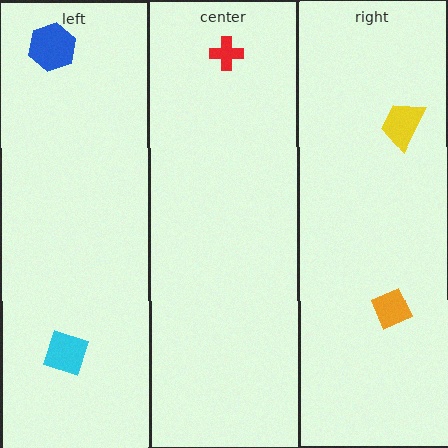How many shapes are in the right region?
2.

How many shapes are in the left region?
2.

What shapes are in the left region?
The cyan diamond, the blue hexagon.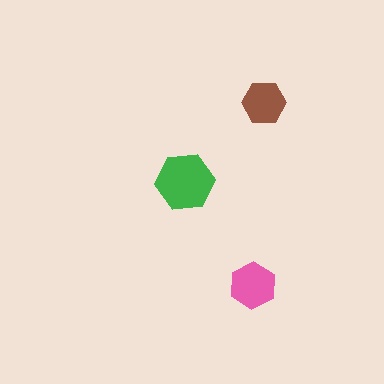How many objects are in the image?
There are 3 objects in the image.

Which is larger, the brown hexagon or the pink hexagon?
The pink one.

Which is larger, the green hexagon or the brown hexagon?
The green one.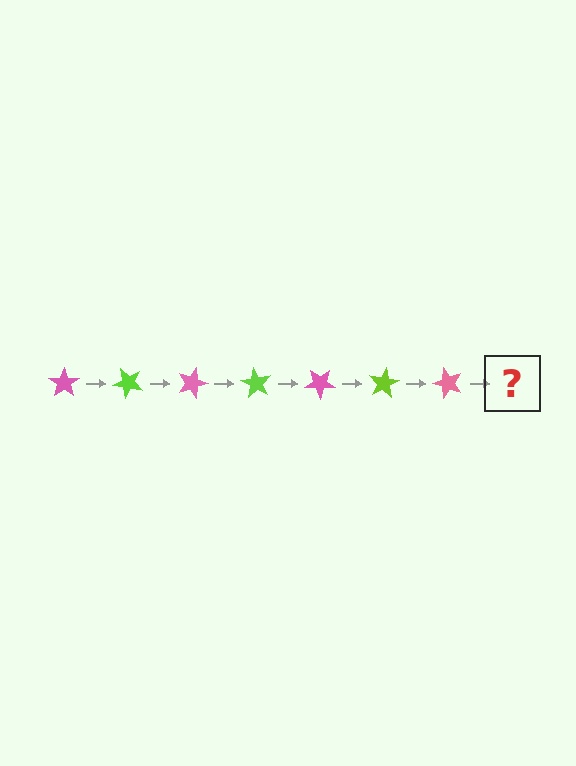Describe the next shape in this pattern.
It should be a lime star, rotated 315 degrees from the start.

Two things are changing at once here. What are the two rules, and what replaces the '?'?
The two rules are that it rotates 45 degrees each step and the color cycles through pink and lime. The '?' should be a lime star, rotated 315 degrees from the start.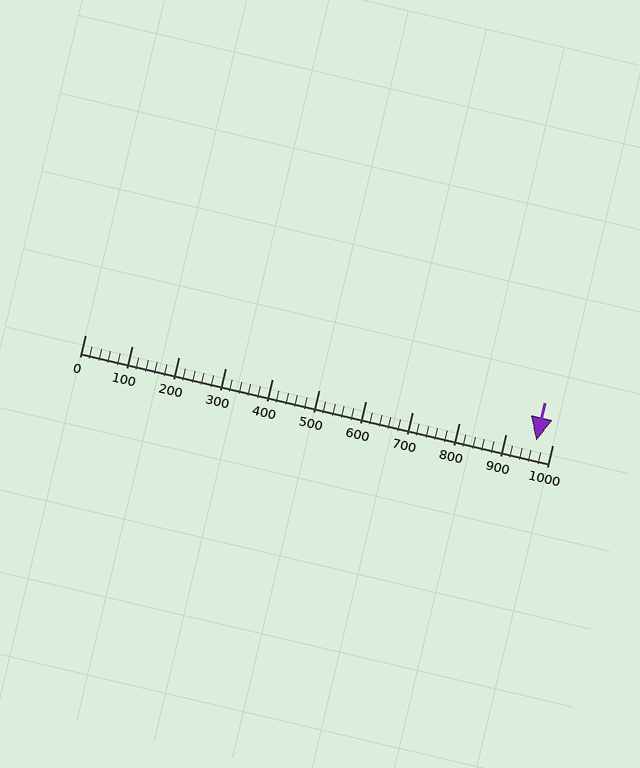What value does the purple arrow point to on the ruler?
The purple arrow points to approximately 965.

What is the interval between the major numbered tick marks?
The major tick marks are spaced 100 units apart.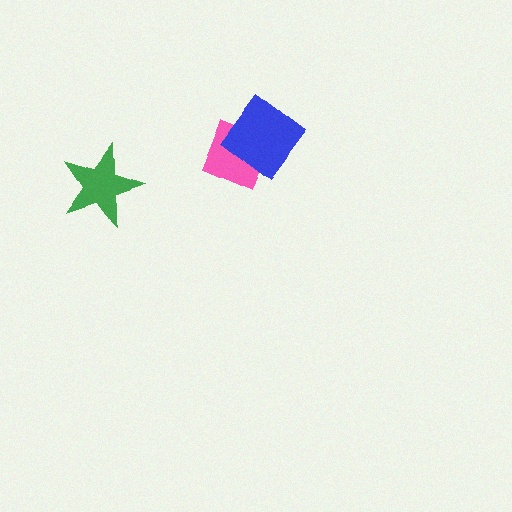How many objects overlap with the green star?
0 objects overlap with the green star.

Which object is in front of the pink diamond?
The blue diamond is in front of the pink diamond.